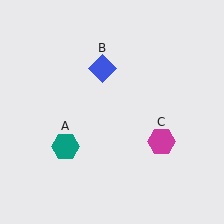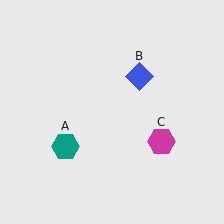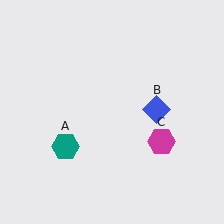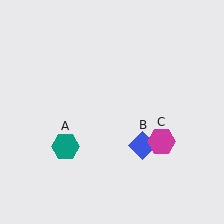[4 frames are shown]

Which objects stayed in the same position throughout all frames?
Teal hexagon (object A) and magenta hexagon (object C) remained stationary.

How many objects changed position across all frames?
1 object changed position: blue diamond (object B).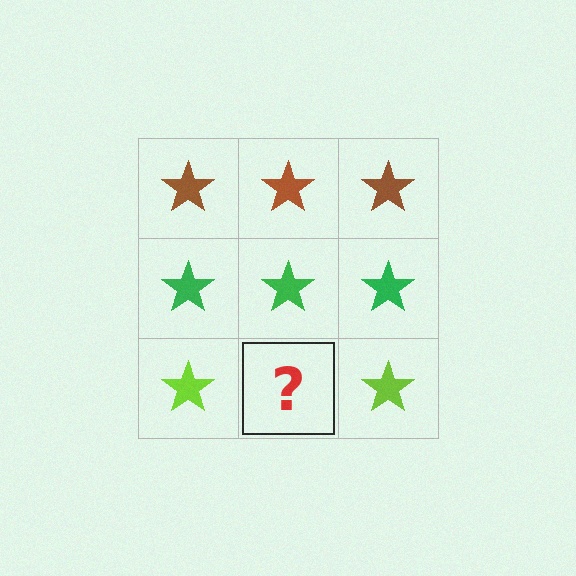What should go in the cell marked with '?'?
The missing cell should contain a lime star.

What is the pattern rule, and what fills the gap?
The rule is that each row has a consistent color. The gap should be filled with a lime star.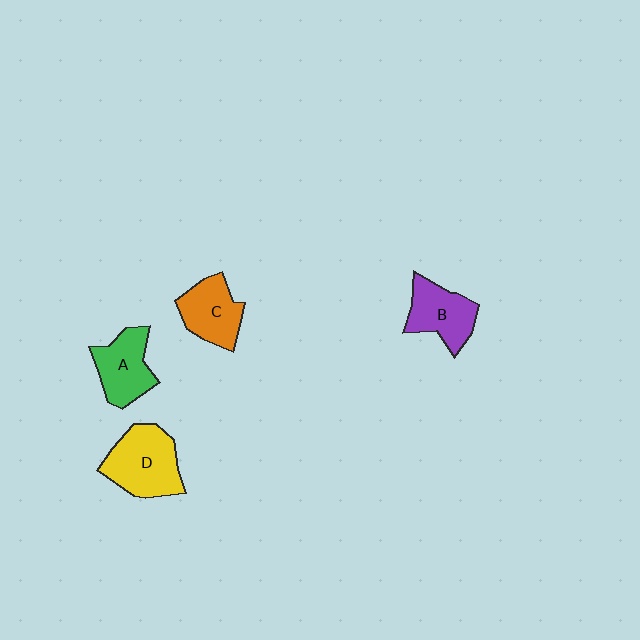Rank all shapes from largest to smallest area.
From largest to smallest: D (yellow), A (green), B (purple), C (orange).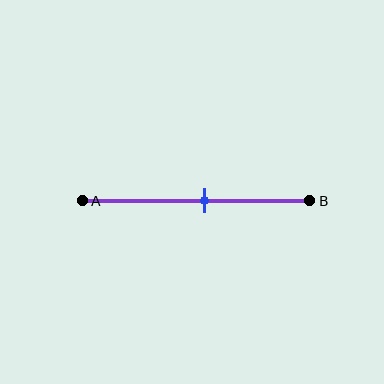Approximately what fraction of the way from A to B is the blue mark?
The blue mark is approximately 55% of the way from A to B.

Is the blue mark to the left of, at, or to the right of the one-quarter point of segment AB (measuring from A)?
The blue mark is to the right of the one-quarter point of segment AB.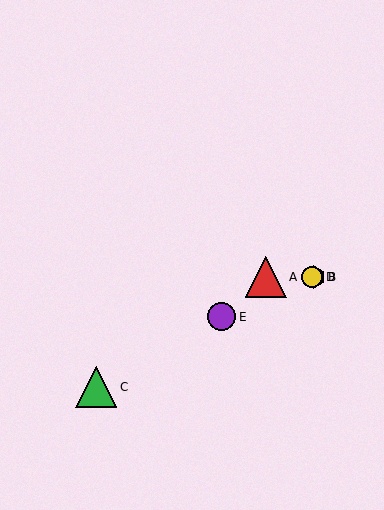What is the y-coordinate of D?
Object D is at y≈277.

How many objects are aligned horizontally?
3 objects (A, B, D) are aligned horizontally.